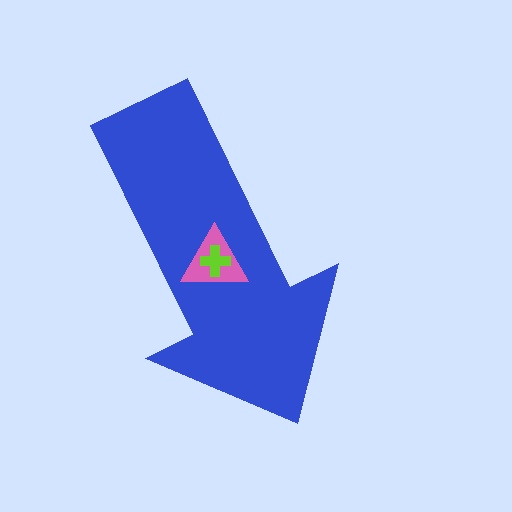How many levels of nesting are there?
3.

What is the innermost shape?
The lime cross.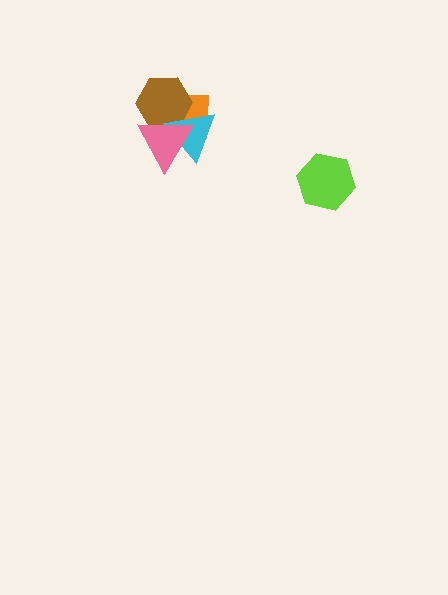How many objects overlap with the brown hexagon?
3 objects overlap with the brown hexagon.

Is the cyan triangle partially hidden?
Yes, it is partially covered by another shape.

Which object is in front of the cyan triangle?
The pink triangle is in front of the cyan triangle.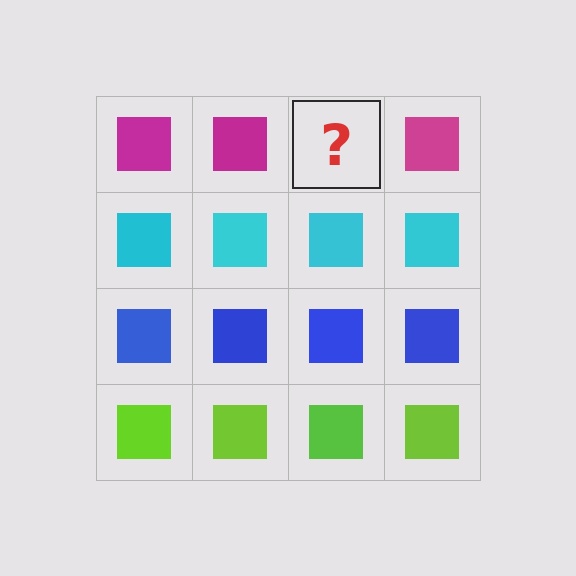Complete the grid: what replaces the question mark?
The question mark should be replaced with a magenta square.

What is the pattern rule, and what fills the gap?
The rule is that each row has a consistent color. The gap should be filled with a magenta square.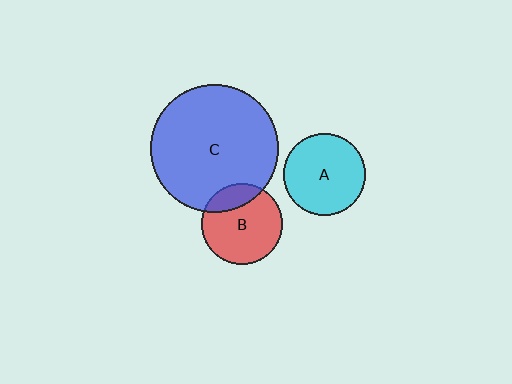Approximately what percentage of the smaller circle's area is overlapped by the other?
Approximately 20%.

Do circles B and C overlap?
Yes.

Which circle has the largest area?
Circle C (blue).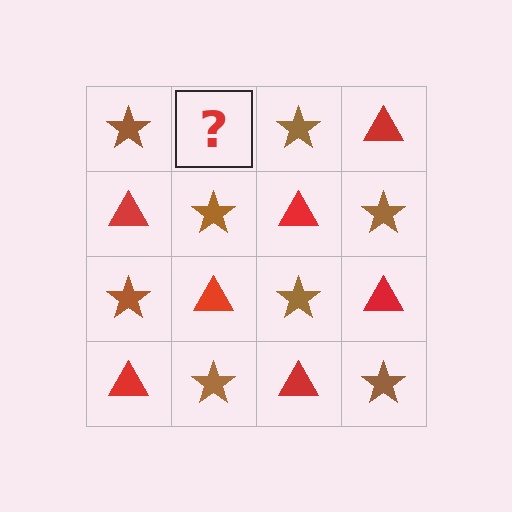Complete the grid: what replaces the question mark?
The question mark should be replaced with a red triangle.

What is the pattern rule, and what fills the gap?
The rule is that it alternates brown star and red triangle in a checkerboard pattern. The gap should be filled with a red triangle.